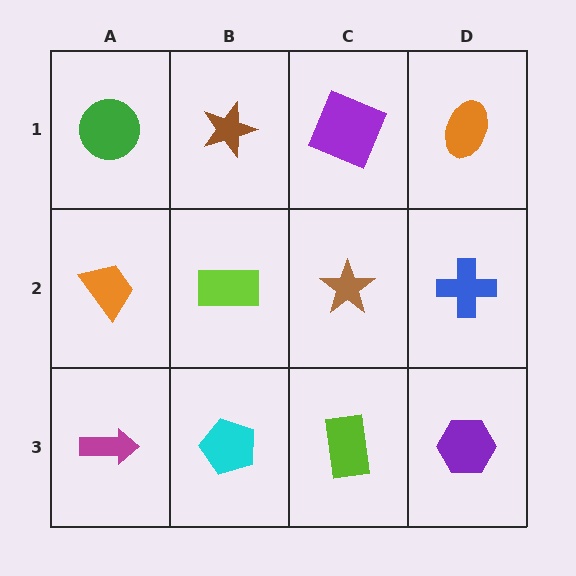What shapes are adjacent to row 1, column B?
A lime rectangle (row 2, column B), a green circle (row 1, column A), a purple square (row 1, column C).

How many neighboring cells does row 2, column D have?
3.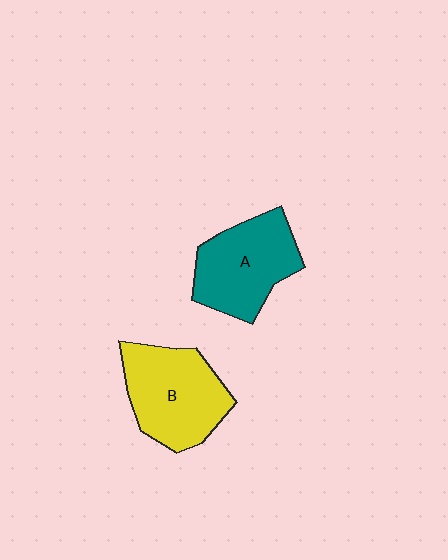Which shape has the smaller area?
Shape A (teal).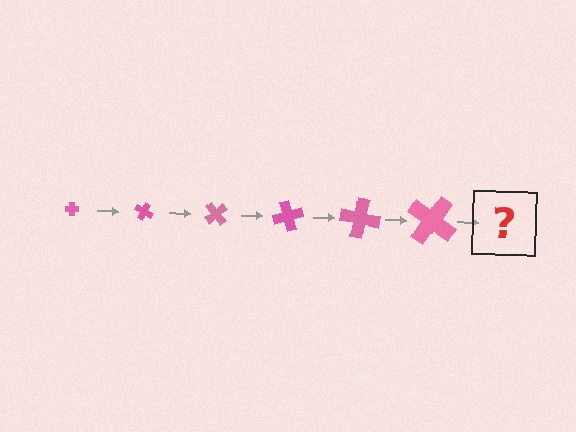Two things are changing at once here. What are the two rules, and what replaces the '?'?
The two rules are that the cross grows larger each step and it rotates 25 degrees each step. The '?' should be a cross, larger than the previous one and rotated 150 degrees from the start.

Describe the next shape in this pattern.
It should be a cross, larger than the previous one and rotated 150 degrees from the start.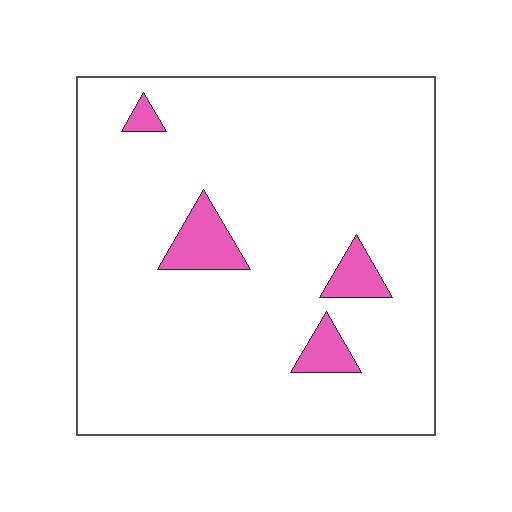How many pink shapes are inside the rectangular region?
4.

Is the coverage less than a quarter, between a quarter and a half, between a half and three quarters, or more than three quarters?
Less than a quarter.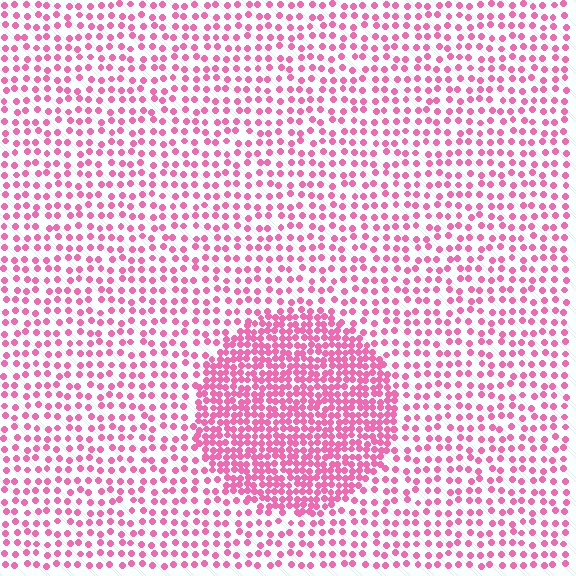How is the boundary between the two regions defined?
The boundary is defined by a change in element density (approximately 2.3x ratio). All elements are the same color, size, and shape.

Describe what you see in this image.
The image contains small pink elements arranged at two different densities. A circle-shaped region is visible where the elements are more densely packed than the surrounding area.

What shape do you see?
I see a circle.